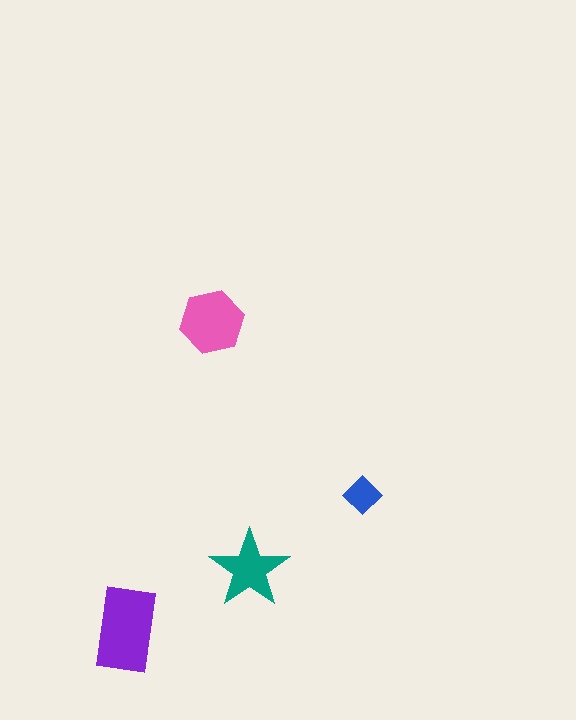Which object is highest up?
The pink hexagon is topmost.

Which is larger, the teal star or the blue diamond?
The teal star.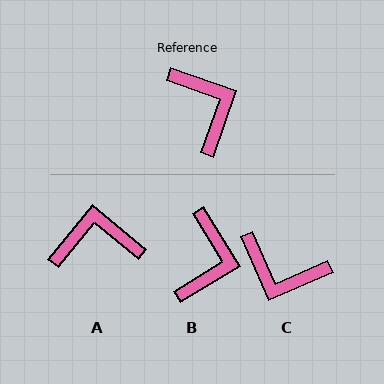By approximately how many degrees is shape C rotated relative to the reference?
Approximately 137 degrees clockwise.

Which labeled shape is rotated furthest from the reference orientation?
C, about 137 degrees away.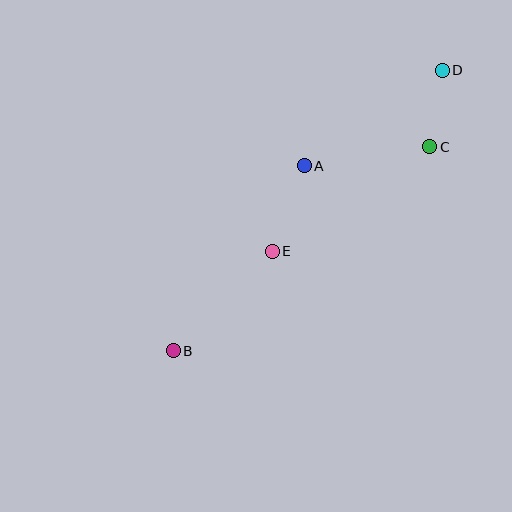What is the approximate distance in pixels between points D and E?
The distance between D and E is approximately 249 pixels.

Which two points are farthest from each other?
Points B and D are farthest from each other.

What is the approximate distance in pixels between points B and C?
The distance between B and C is approximately 328 pixels.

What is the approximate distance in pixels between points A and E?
The distance between A and E is approximately 92 pixels.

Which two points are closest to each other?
Points C and D are closest to each other.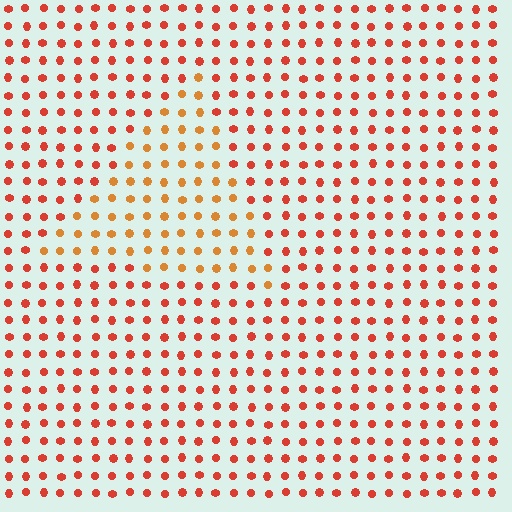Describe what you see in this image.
The image is filled with small red elements in a uniform arrangement. A triangle-shaped region is visible where the elements are tinted to a slightly different hue, forming a subtle color boundary.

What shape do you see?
I see a triangle.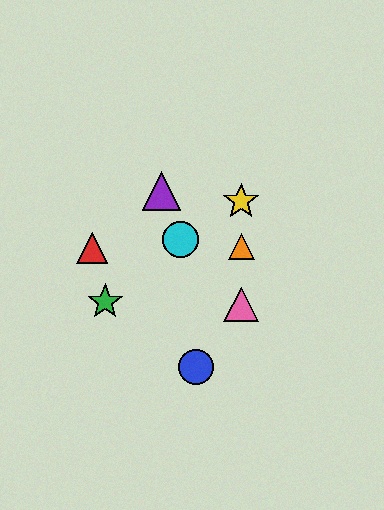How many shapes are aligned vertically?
3 shapes (the yellow star, the orange triangle, the pink triangle) are aligned vertically.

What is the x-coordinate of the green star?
The green star is at x≈105.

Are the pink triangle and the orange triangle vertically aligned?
Yes, both are at x≈241.